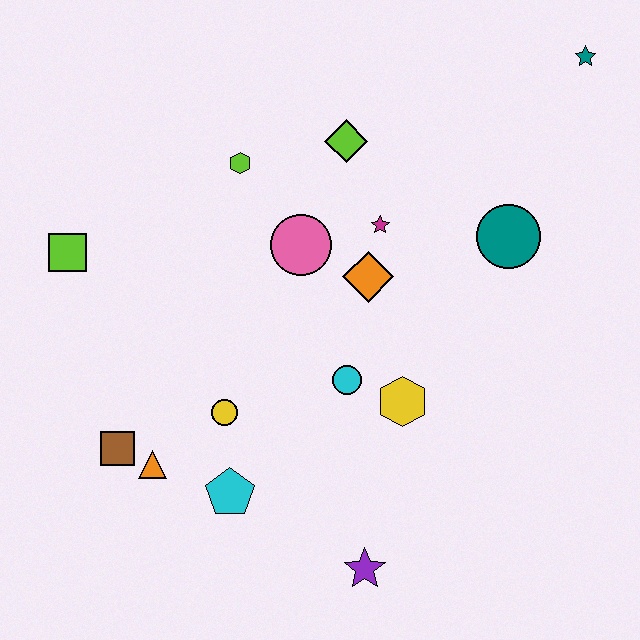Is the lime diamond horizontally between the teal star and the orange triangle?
Yes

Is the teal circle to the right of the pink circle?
Yes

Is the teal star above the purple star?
Yes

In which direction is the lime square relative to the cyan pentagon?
The lime square is above the cyan pentagon.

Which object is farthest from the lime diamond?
The purple star is farthest from the lime diamond.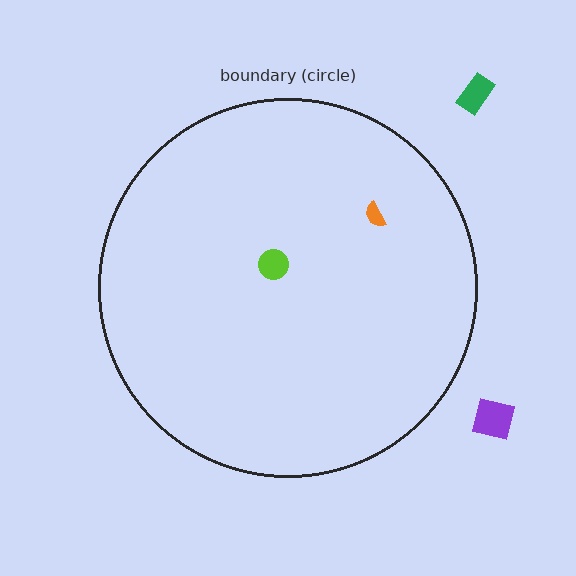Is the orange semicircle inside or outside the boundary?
Inside.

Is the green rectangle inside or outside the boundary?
Outside.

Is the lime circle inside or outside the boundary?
Inside.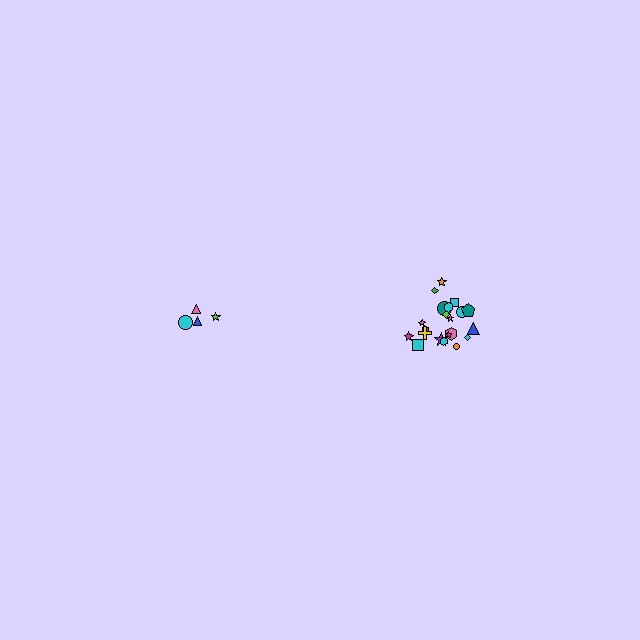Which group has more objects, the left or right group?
The right group.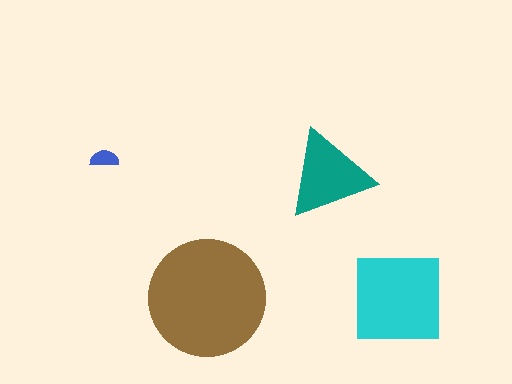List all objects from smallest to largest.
The blue semicircle, the teal triangle, the cyan square, the brown circle.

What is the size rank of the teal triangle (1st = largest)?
3rd.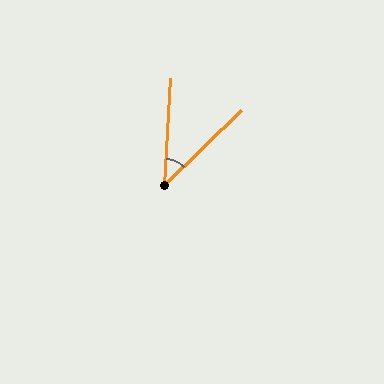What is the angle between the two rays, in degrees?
Approximately 42 degrees.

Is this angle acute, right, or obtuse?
It is acute.